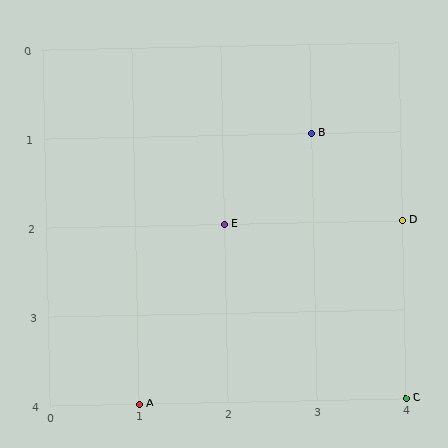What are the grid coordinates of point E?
Point E is at grid coordinates (2, 2).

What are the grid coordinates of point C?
Point C is at grid coordinates (4, 4).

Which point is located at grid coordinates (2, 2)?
Point E is at (2, 2).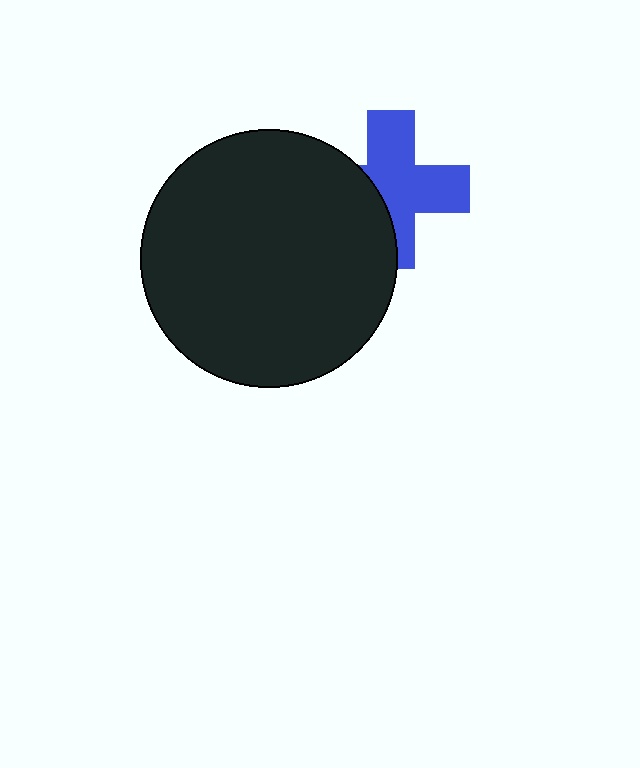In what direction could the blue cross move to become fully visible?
The blue cross could move right. That would shift it out from behind the black circle entirely.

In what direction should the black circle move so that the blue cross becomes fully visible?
The black circle should move left. That is the shortest direction to clear the overlap and leave the blue cross fully visible.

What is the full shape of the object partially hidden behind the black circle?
The partially hidden object is a blue cross.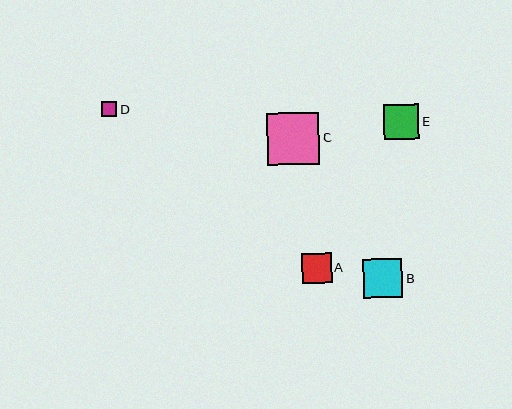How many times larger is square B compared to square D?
Square B is approximately 2.5 times the size of square D.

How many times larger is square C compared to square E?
Square C is approximately 1.5 times the size of square E.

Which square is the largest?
Square C is the largest with a size of approximately 53 pixels.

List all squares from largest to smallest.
From largest to smallest: C, B, E, A, D.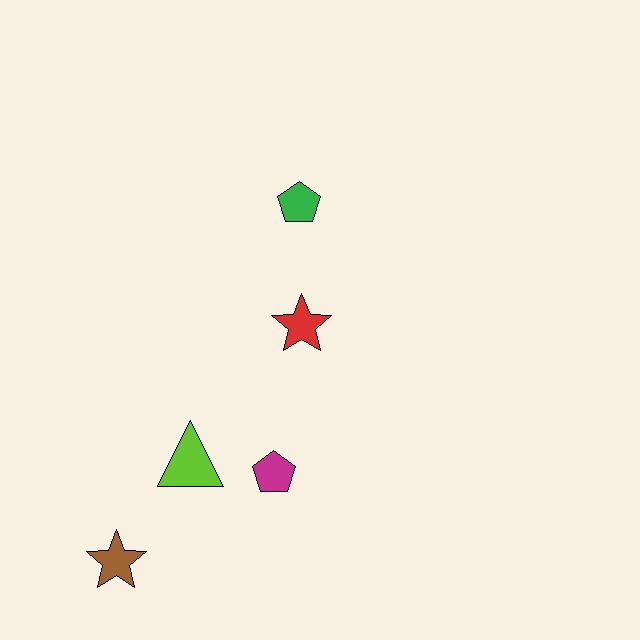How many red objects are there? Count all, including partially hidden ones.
There is 1 red object.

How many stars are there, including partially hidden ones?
There are 2 stars.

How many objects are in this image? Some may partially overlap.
There are 5 objects.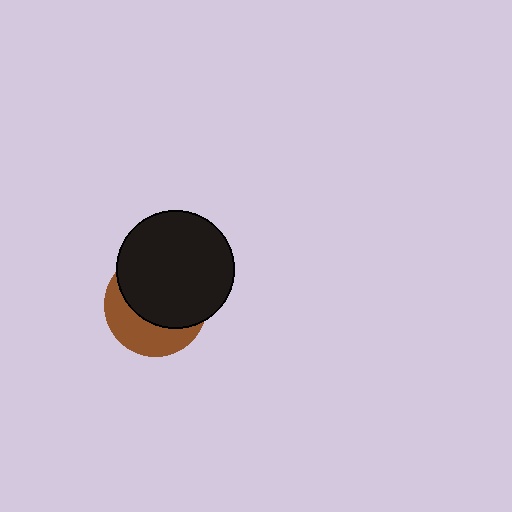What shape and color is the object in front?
The object in front is a black circle.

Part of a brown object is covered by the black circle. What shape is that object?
It is a circle.